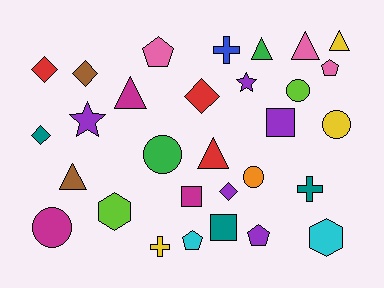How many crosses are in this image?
There are 3 crosses.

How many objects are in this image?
There are 30 objects.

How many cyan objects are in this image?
There are 2 cyan objects.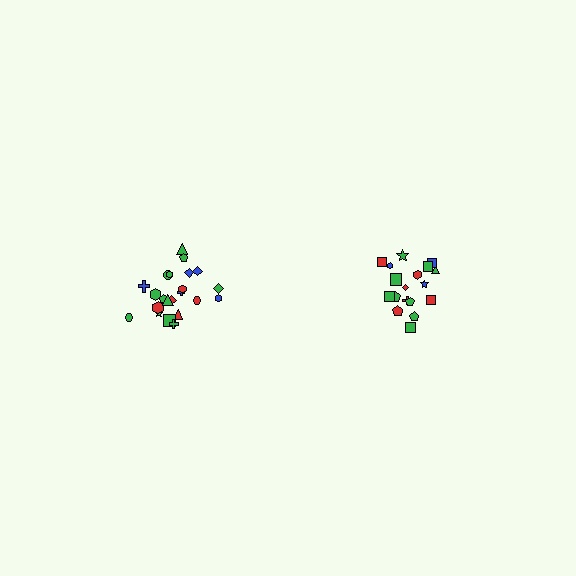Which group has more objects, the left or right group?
The left group.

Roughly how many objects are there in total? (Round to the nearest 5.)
Roughly 40 objects in total.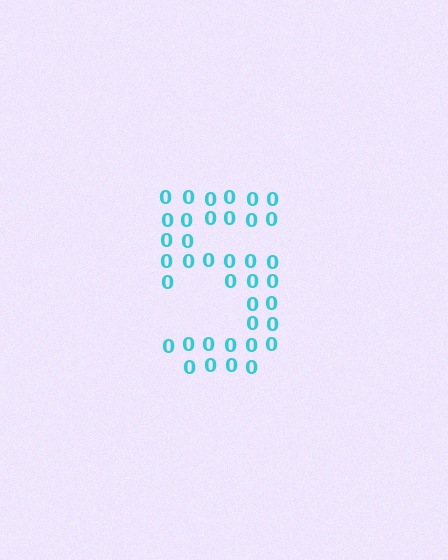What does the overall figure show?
The overall figure shows the digit 5.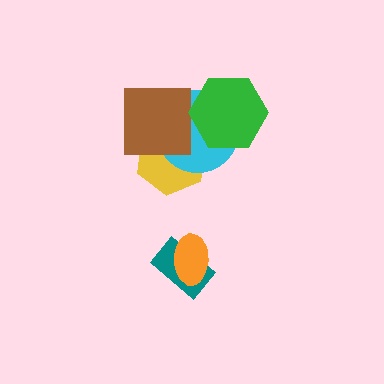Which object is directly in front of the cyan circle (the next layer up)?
The brown square is directly in front of the cyan circle.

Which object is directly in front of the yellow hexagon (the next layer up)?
The cyan circle is directly in front of the yellow hexagon.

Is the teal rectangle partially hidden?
Yes, it is partially covered by another shape.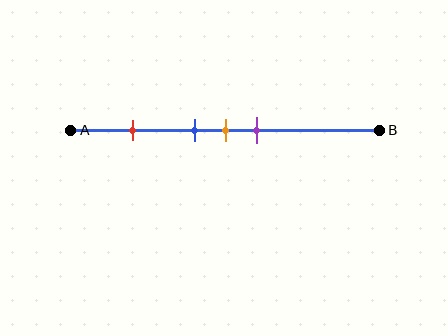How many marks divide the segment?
There are 4 marks dividing the segment.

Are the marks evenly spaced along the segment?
No, the marks are not evenly spaced.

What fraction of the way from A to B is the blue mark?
The blue mark is approximately 40% (0.4) of the way from A to B.